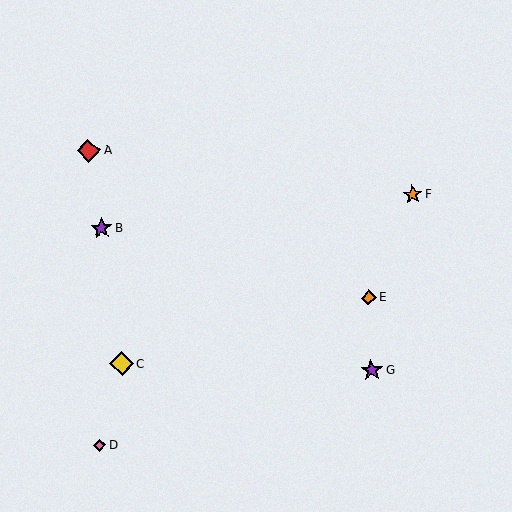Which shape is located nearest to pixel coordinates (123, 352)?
The yellow diamond (labeled C) at (122, 364) is nearest to that location.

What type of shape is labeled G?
Shape G is a purple star.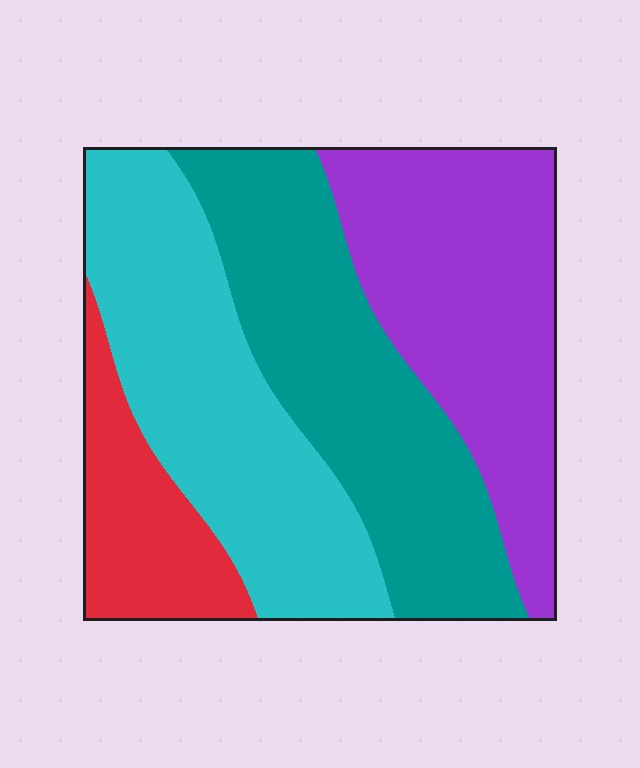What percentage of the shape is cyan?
Cyan takes up about one third (1/3) of the shape.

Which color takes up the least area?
Red, at roughly 10%.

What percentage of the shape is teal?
Teal takes up about one third (1/3) of the shape.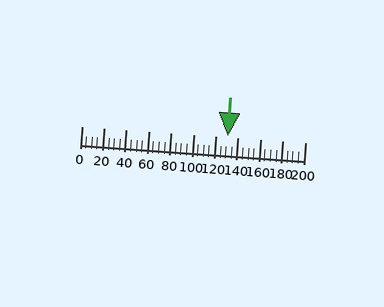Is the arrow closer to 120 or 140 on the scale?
The arrow is closer to 140.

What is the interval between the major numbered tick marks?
The major tick marks are spaced 20 units apart.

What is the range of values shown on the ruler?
The ruler shows values from 0 to 200.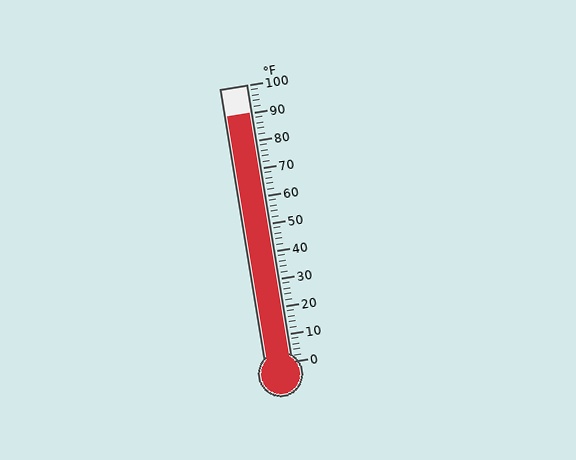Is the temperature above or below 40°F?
The temperature is above 40°F.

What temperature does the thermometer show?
The thermometer shows approximately 90°F.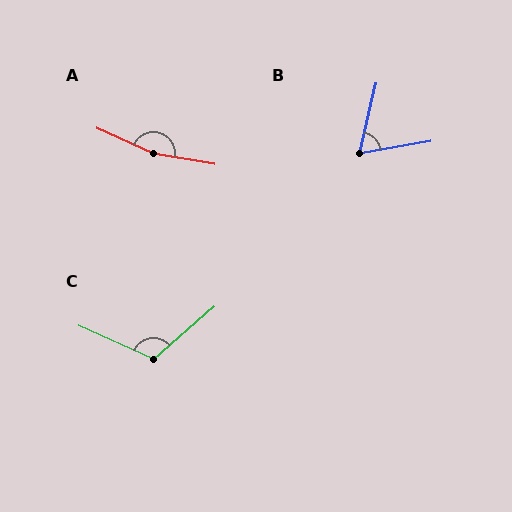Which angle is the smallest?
B, at approximately 67 degrees.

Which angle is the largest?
A, at approximately 166 degrees.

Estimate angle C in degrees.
Approximately 115 degrees.